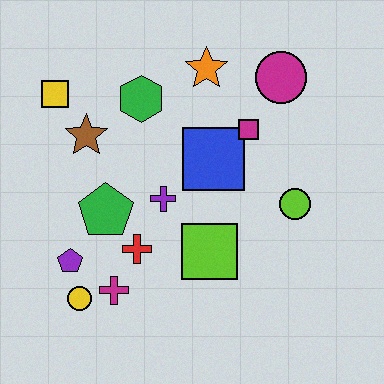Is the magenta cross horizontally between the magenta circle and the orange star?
No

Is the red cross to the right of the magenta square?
No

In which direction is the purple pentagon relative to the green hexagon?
The purple pentagon is below the green hexagon.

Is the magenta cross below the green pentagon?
Yes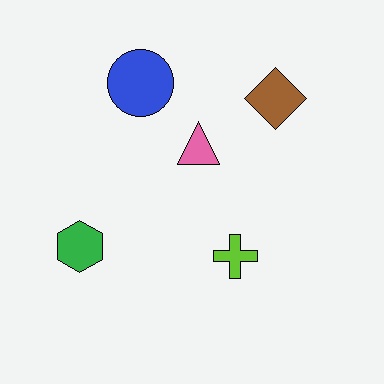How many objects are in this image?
There are 5 objects.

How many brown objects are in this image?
There is 1 brown object.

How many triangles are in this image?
There is 1 triangle.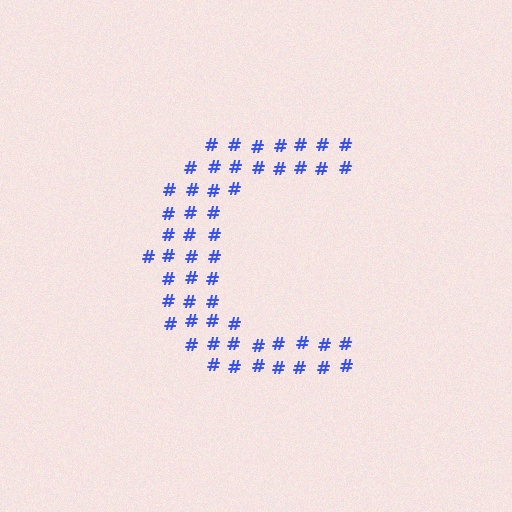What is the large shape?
The large shape is the letter C.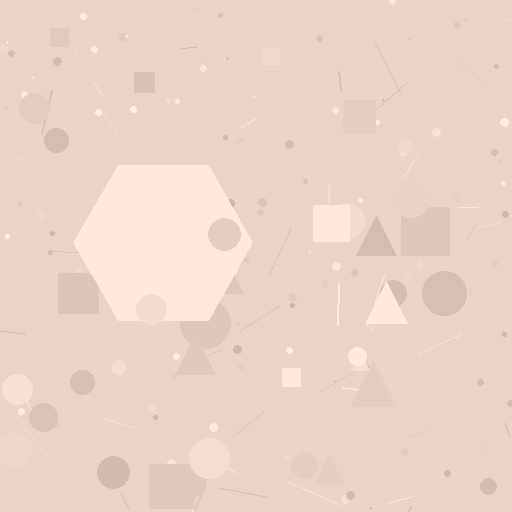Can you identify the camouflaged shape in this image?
The camouflaged shape is a hexagon.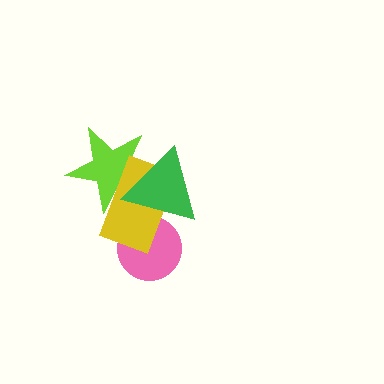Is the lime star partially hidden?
Yes, it is partially covered by another shape.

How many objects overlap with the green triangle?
3 objects overlap with the green triangle.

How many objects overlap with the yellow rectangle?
3 objects overlap with the yellow rectangle.